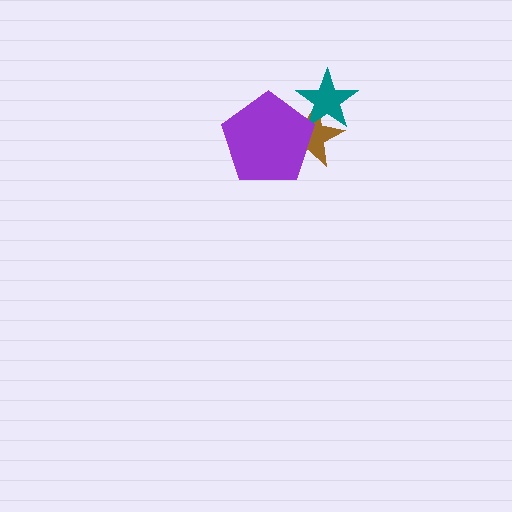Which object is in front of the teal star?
The purple pentagon is in front of the teal star.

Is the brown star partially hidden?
Yes, it is partially covered by another shape.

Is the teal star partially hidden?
Yes, it is partially covered by another shape.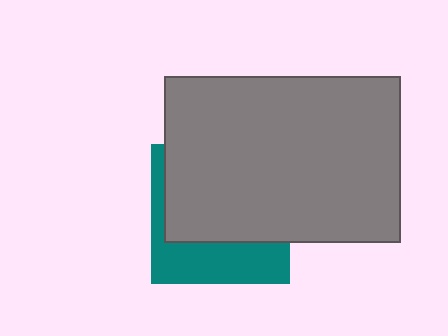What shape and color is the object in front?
The object in front is a gray rectangle.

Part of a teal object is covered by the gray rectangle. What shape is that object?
It is a square.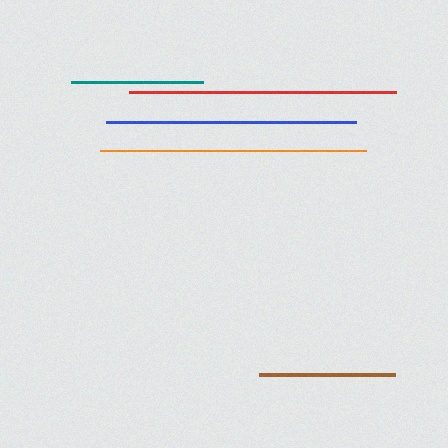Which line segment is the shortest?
The teal line is the shortest at approximately 132 pixels.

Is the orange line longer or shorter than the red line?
The red line is longer than the orange line.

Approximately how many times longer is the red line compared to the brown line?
The red line is approximately 2.0 times the length of the brown line.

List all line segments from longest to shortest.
From longest to shortest: red, orange, blue, brown, teal.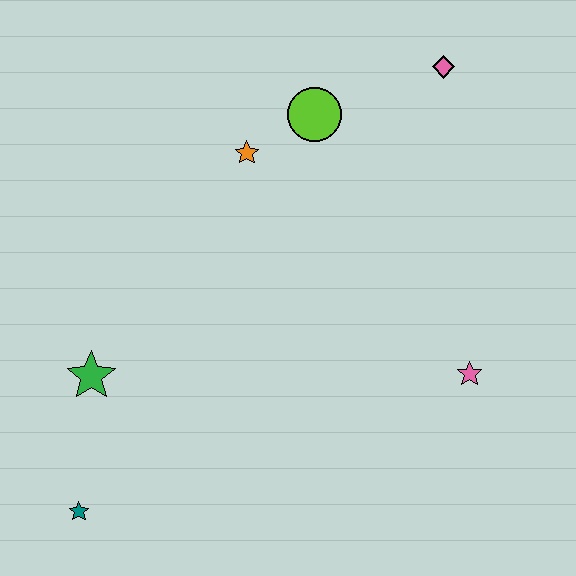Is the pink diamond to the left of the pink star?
Yes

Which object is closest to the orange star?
The lime circle is closest to the orange star.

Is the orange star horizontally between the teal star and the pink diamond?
Yes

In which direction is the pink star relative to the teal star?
The pink star is to the right of the teal star.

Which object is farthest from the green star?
The pink diamond is farthest from the green star.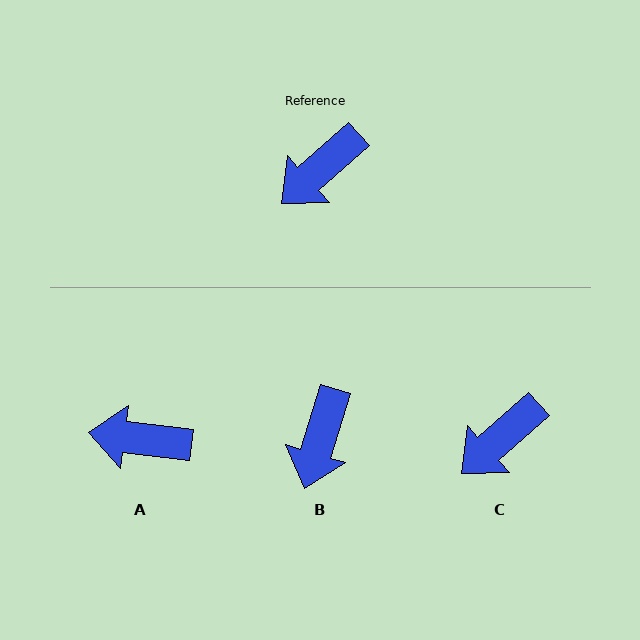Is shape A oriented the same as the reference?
No, it is off by about 49 degrees.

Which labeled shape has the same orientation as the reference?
C.